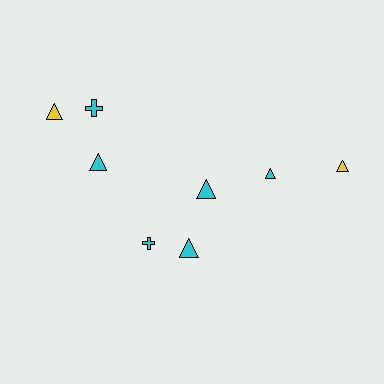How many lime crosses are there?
There are no lime crosses.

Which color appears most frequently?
Cyan, with 6 objects.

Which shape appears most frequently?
Triangle, with 6 objects.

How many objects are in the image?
There are 8 objects.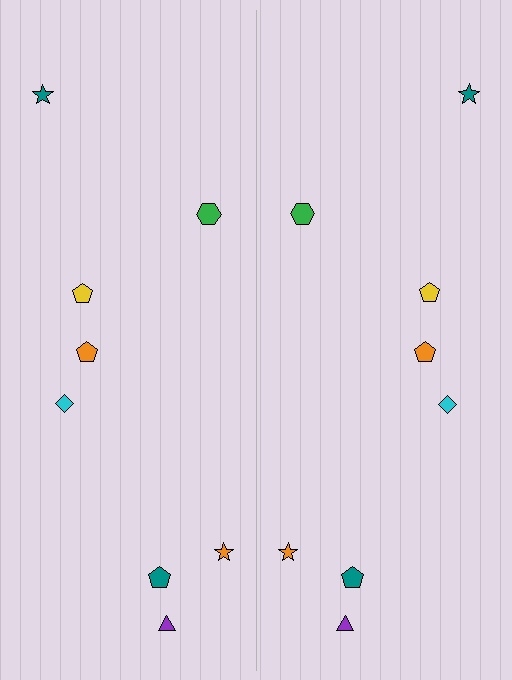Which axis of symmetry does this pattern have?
The pattern has a vertical axis of symmetry running through the center of the image.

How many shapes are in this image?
There are 16 shapes in this image.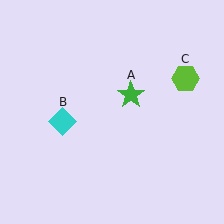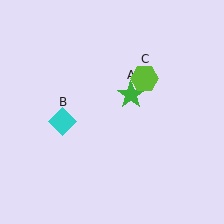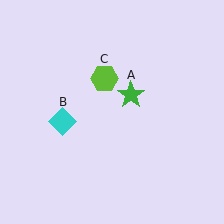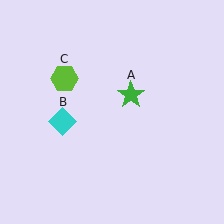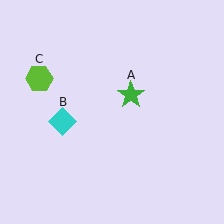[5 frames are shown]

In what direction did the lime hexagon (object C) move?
The lime hexagon (object C) moved left.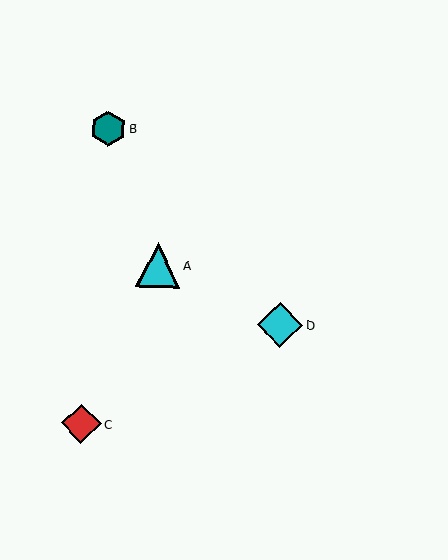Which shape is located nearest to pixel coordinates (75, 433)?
The red diamond (labeled C) at (81, 424) is nearest to that location.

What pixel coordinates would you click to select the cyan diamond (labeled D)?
Click at (280, 325) to select the cyan diamond D.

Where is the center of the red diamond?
The center of the red diamond is at (81, 424).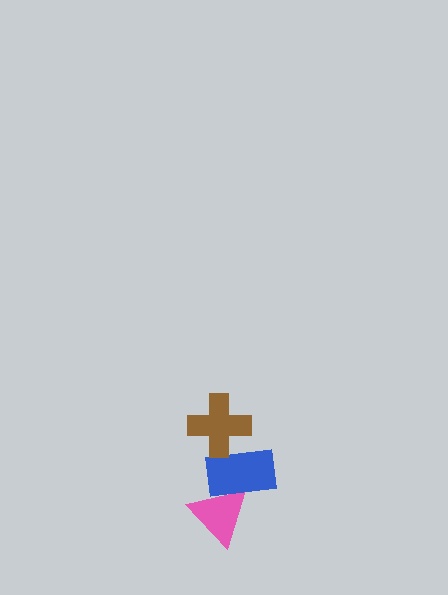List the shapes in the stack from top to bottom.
From top to bottom: the brown cross, the blue rectangle, the pink triangle.